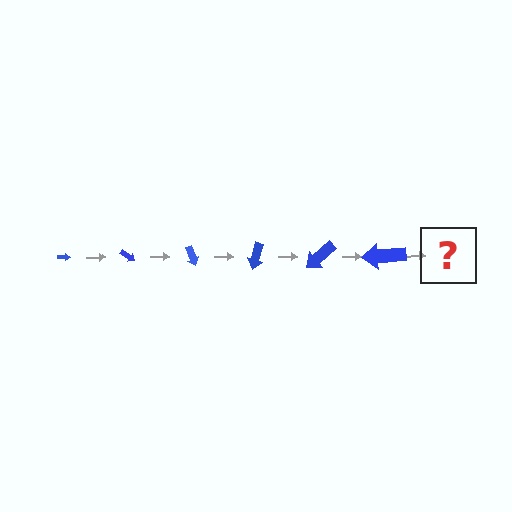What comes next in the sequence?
The next element should be an arrow, larger than the previous one and rotated 210 degrees from the start.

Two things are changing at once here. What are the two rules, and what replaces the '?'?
The two rules are that the arrow grows larger each step and it rotates 35 degrees each step. The '?' should be an arrow, larger than the previous one and rotated 210 degrees from the start.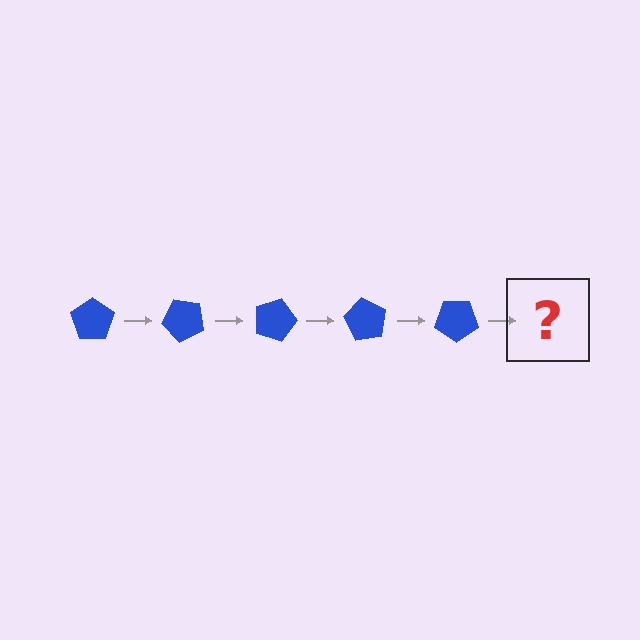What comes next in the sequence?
The next element should be a blue pentagon rotated 225 degrees.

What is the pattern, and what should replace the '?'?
The pattern is that the pentagon rotates 45 degrees each step. The '?' should be a blue pentagon rotated 225 degrees.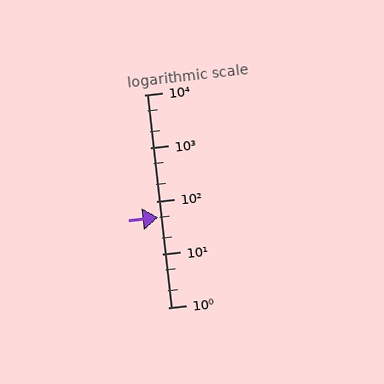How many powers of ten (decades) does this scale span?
The scale spans 4 decades, from 1 to 10000.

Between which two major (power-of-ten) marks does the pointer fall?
The pointer is between 10 and 100.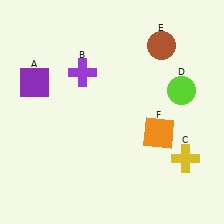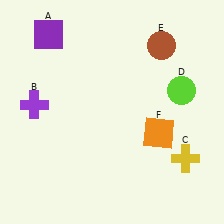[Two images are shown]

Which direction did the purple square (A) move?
The purple square (A) moved up.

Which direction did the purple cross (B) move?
The purple cross (B) moved left.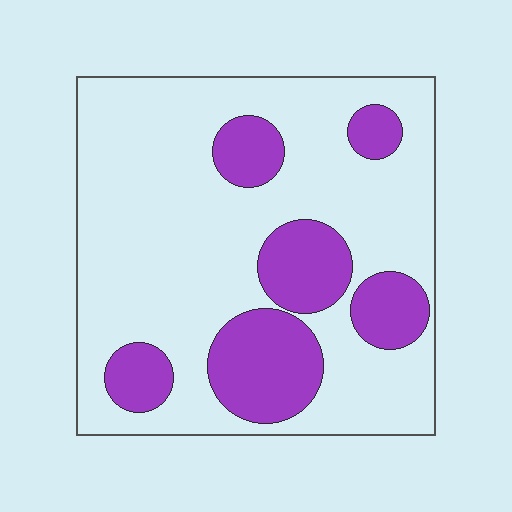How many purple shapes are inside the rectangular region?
6.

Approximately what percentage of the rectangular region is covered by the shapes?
Approximately 25%.